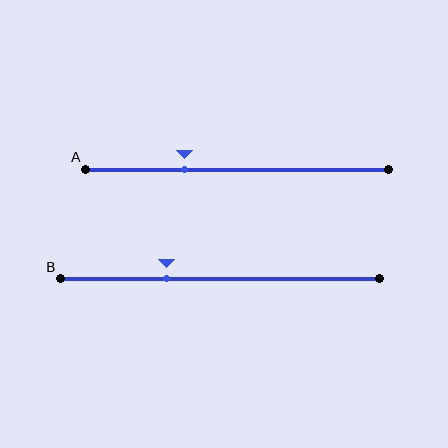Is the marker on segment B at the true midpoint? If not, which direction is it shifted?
No, the marker on segment B is shifted to the left by about 17% of the segment length.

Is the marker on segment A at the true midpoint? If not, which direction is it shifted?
No, the marker on segment A is shifted to the left by about 17% of the segment length.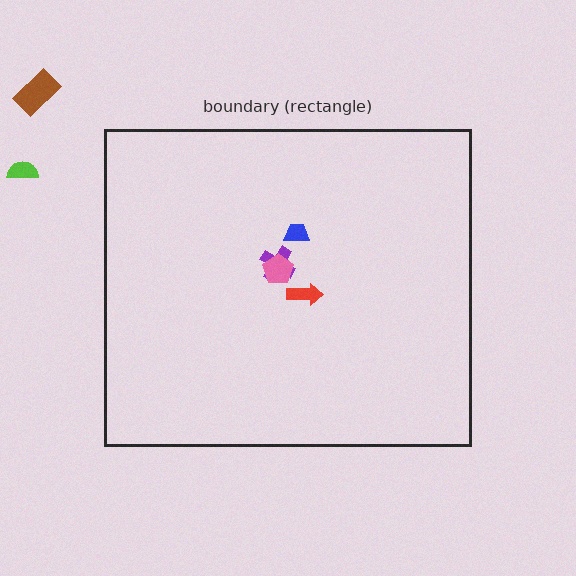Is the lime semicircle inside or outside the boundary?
Outside.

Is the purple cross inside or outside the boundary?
Inside.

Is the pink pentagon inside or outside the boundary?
Inside.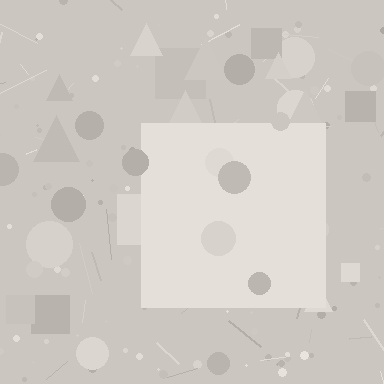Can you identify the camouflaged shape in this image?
The camouflaged shape is a square.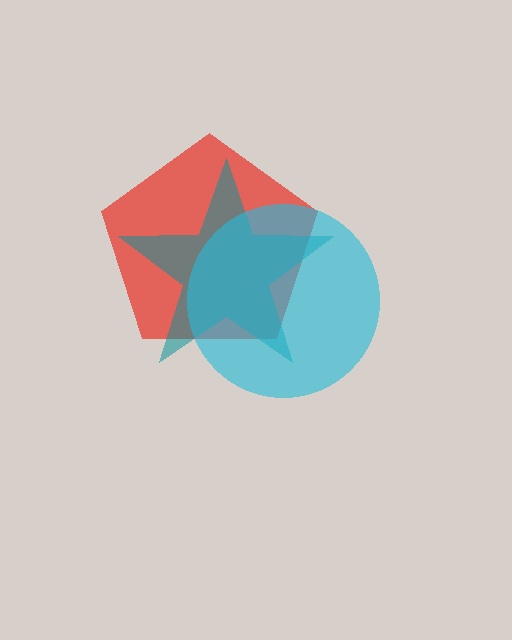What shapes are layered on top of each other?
The layered shapes are: a red pentagon, a teal star, a cyan circle.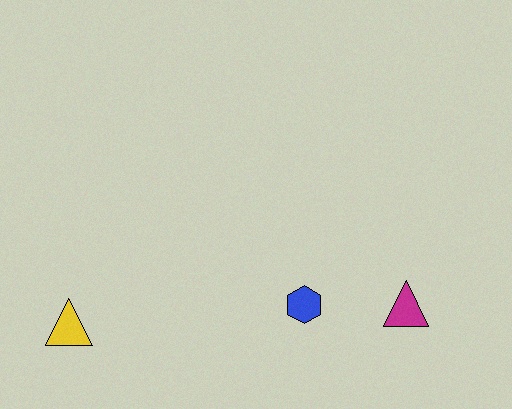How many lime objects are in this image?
There are no lime objects.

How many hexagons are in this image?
There is 1 hexagon.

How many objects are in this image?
There are 3 objects.